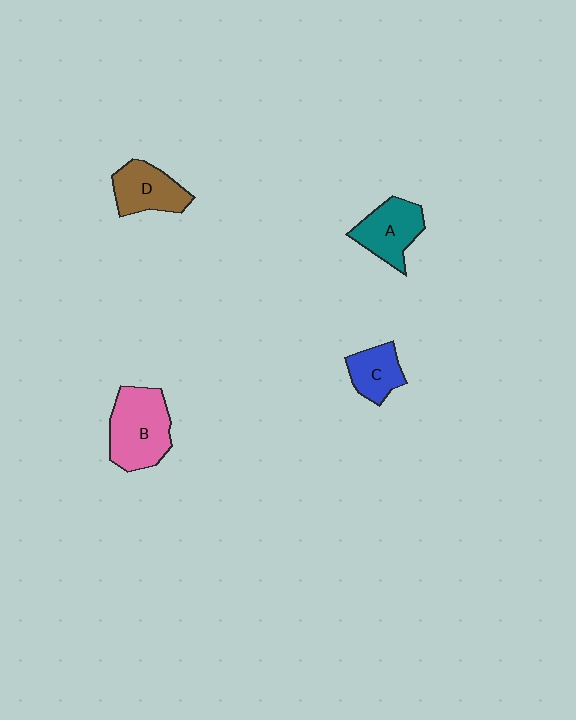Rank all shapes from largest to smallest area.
From largest to smallest: B (pink), A (teal), D (brown), C (blue).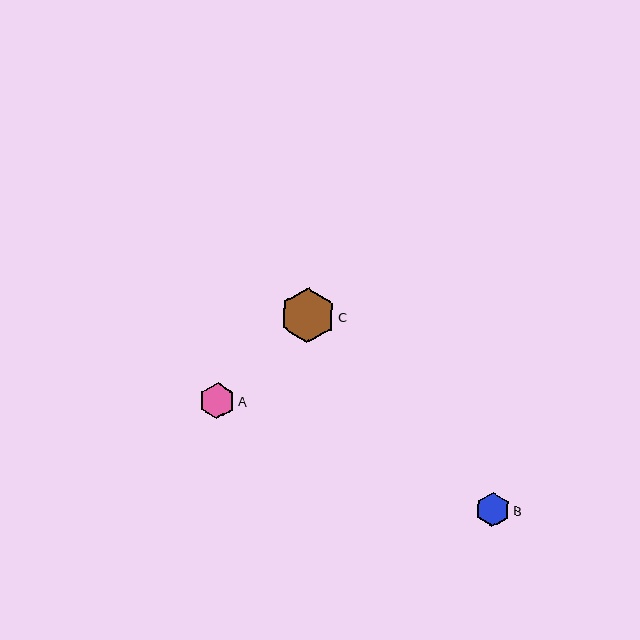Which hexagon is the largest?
Hexagon C is the largest with a size of approximately 55 pixels.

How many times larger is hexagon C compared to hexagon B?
Hexagon C is approximately 1.6 times the size of hexagon B.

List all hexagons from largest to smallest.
From largest to smallest: C, A, B.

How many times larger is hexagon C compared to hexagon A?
Hexagon C is approximately 1.5 times the size of hexagon A.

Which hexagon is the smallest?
Hexagon B is the smallest with a size of approximately 34 pixels.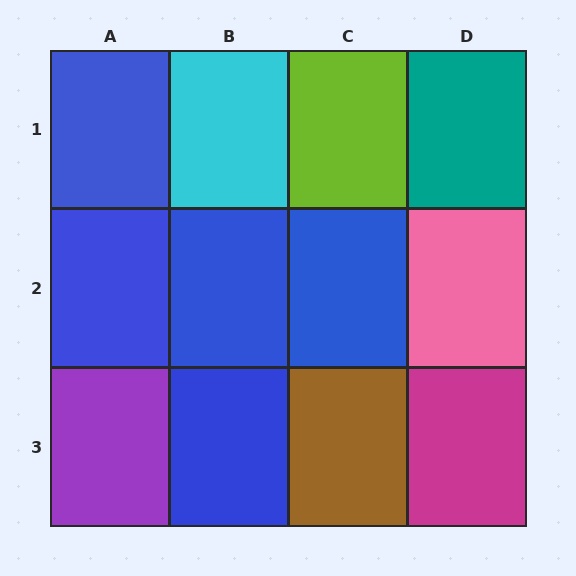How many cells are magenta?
1 cell is magenta.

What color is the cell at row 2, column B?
Blue.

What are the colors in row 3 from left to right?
Purple, blue, brown, magenta.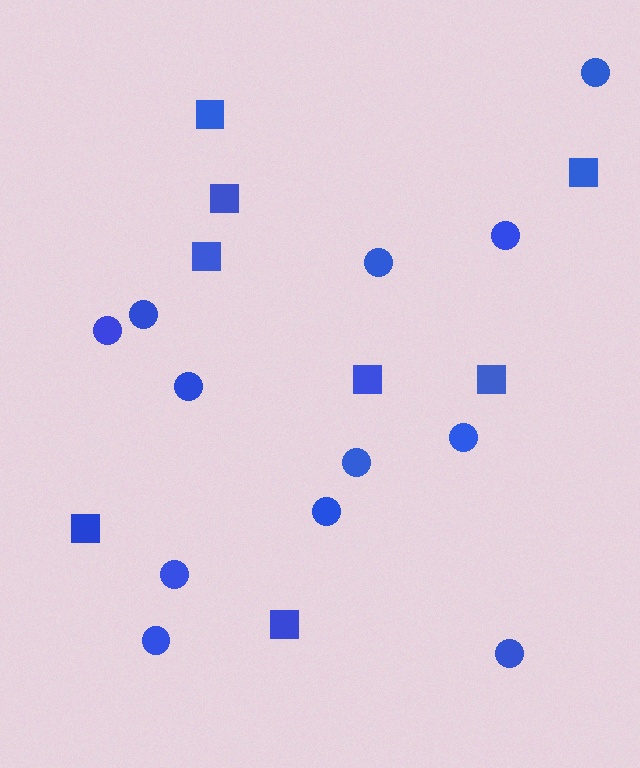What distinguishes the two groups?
There are 2 groups: one group of squares (8) and one group of circles (12).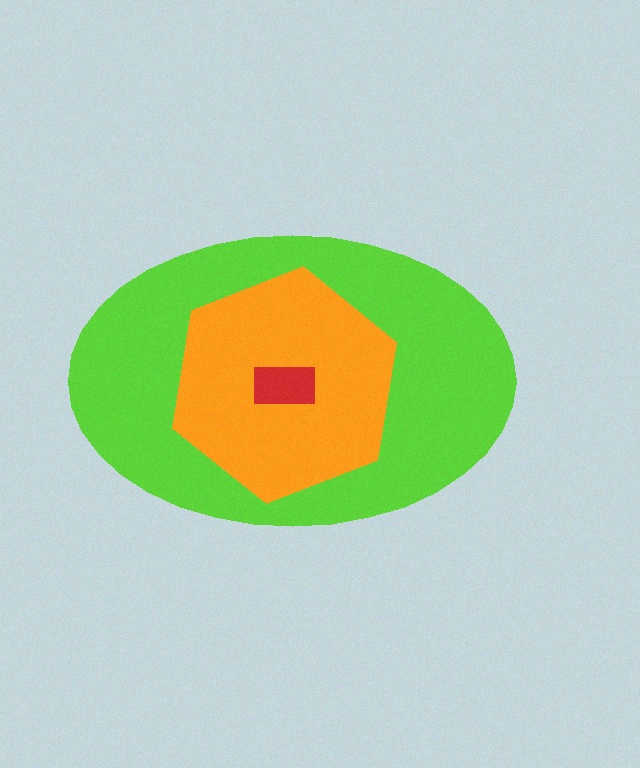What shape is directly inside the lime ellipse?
The orange hexagon.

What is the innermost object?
The red rectangle.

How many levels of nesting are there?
3.